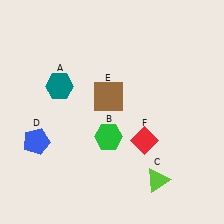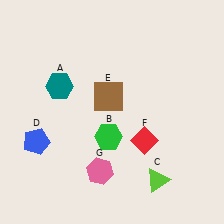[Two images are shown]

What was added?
A pink hexagon (G) was added in Image 2.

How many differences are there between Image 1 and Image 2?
There is 1 difference between the two images.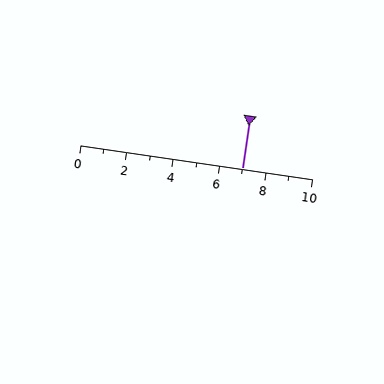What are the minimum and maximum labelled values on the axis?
The axis runs from 0 to 10.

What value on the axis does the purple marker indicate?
The marker indicates approximately 7.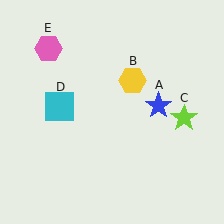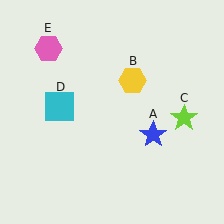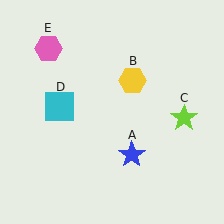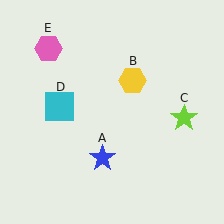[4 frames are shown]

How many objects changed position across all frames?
1 object changed position: blue star (object A).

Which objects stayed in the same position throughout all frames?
Yellow hexagon (object B) and lime star (object C) and cyan square (object D) and pink hexagon (object E) remained stationary.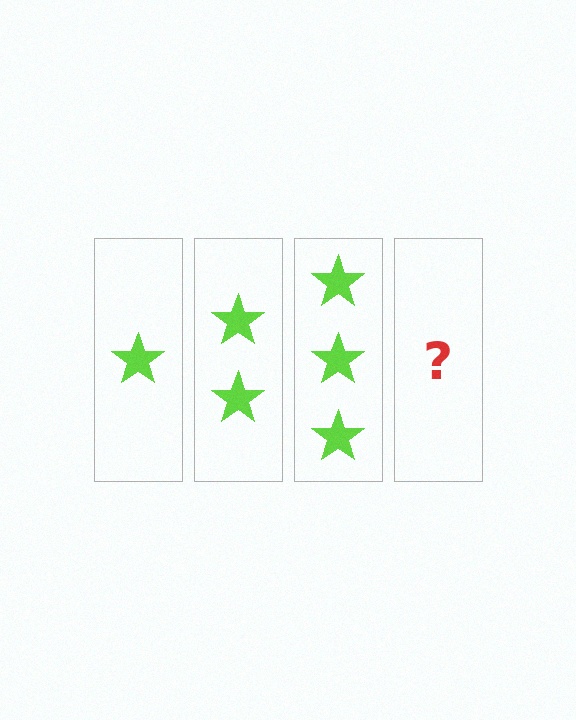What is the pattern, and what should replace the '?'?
The pattern is that each step adds one more star. The '?' should be 4 stars.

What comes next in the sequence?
The next element should be 4 stars.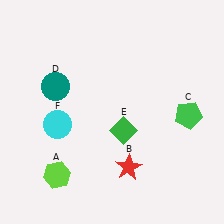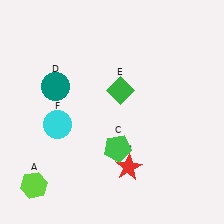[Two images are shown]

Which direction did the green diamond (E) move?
The green diamond (E) moved up.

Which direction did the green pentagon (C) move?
The green pentagon (C) moved left.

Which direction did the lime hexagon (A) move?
The lime hexagon (A) moved left.